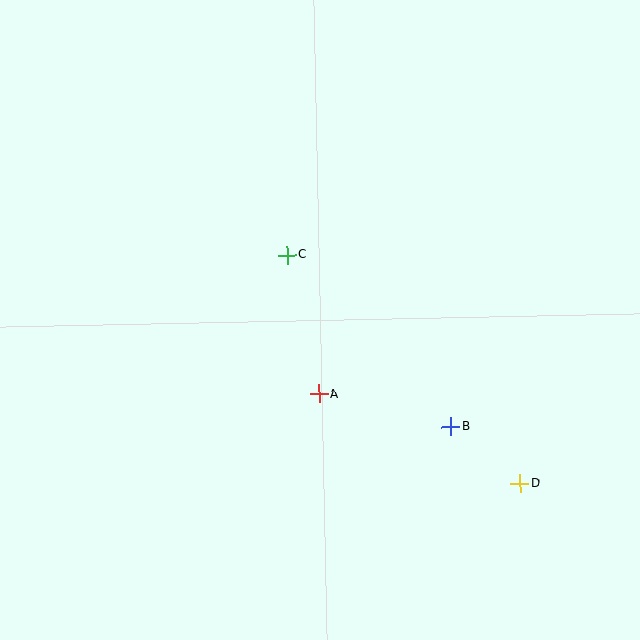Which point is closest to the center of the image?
Point C at (287, 255) is closest to the center.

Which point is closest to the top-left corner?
Point C is closest to the top-left corner.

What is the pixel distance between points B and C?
The distance between B and C is 238 pixels.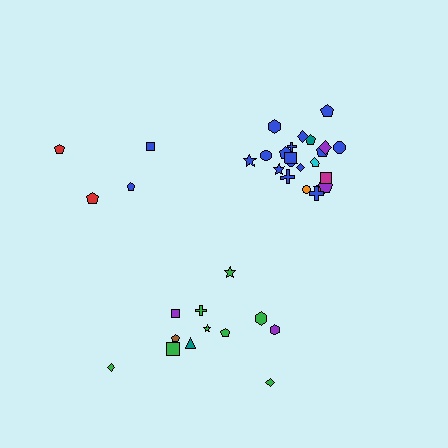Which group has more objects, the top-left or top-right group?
The top-right group.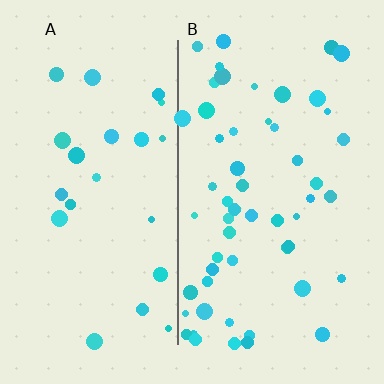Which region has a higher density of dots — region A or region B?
B (the right).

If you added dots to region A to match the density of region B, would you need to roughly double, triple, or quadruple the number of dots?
Approximately double.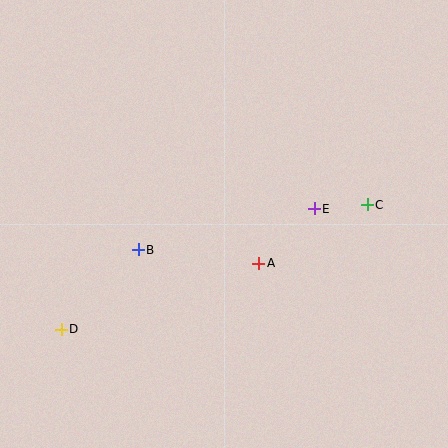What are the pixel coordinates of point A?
Point A is at (259, 263).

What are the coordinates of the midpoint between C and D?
The midpoint between C and D is at (214, 267).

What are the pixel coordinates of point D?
Point D is at (61, 329).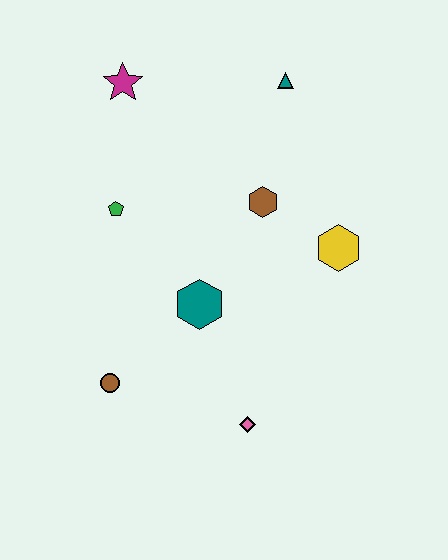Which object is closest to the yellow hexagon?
The brown hexagon is closest to the yellow hexagon.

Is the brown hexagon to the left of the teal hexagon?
No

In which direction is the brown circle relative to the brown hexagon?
The brown circle is below the brown hexagon.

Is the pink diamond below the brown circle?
Yes